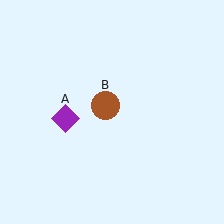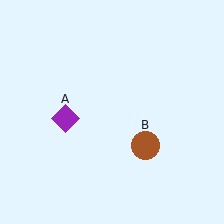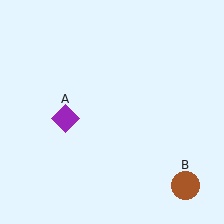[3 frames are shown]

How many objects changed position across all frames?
1 object changed position: brown circle (object B).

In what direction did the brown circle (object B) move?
The brown circle (object B) moved down and to the right.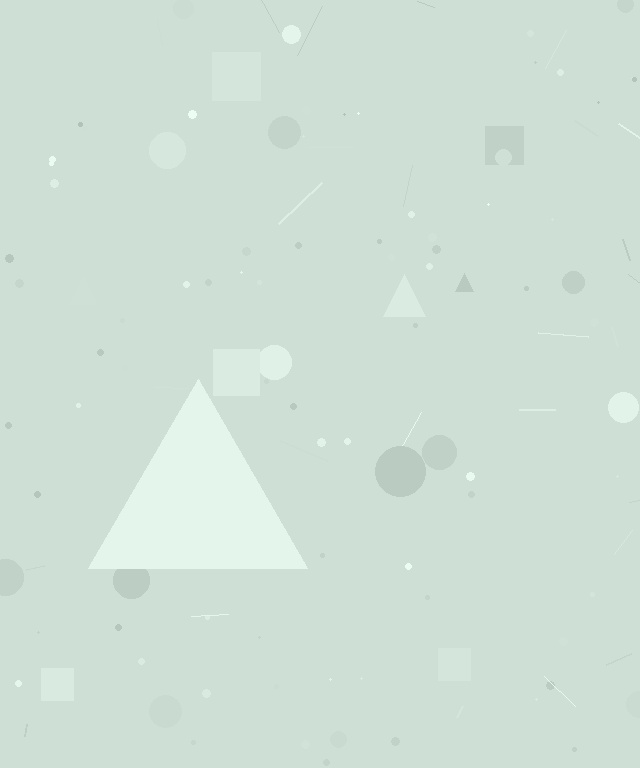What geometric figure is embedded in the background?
A triangle is embedded in the background.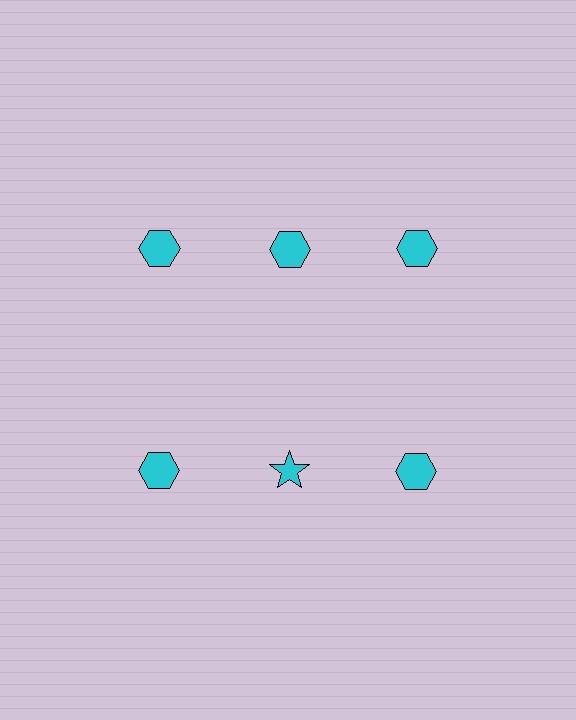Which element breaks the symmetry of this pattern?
The cyan star in the second row, second from left column breaks the symmetry. All other shapes are cyan hexagons.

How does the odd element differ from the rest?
It has a different shape: star instead of hexagon.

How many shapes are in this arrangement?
There are 6 shapes arranged in a grid pattern.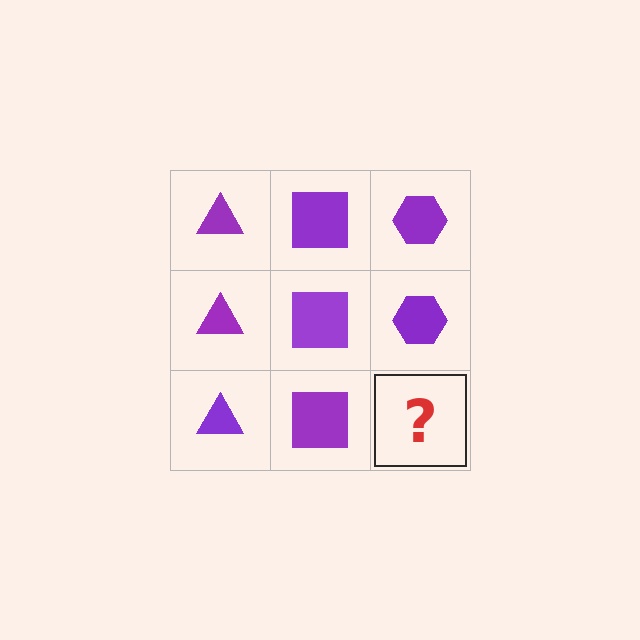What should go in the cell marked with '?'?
The missing cell should contain a purple hexagon.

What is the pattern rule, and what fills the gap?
The rule is that each column has a consistent shape. The gap should be filled with a purple hexagon.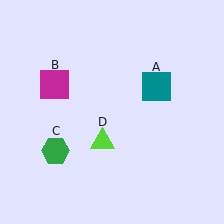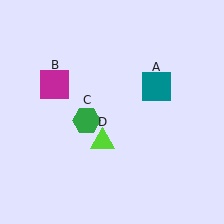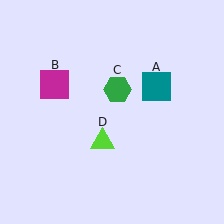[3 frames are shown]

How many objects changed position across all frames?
1 object changed position: green hexagon (object C).